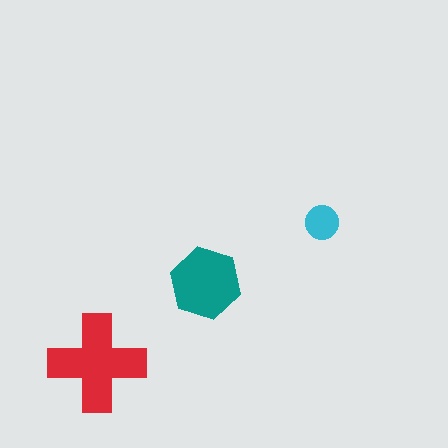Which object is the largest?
The red cross.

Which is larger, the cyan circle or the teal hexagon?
The teal hexagon.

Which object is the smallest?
The cyan circle.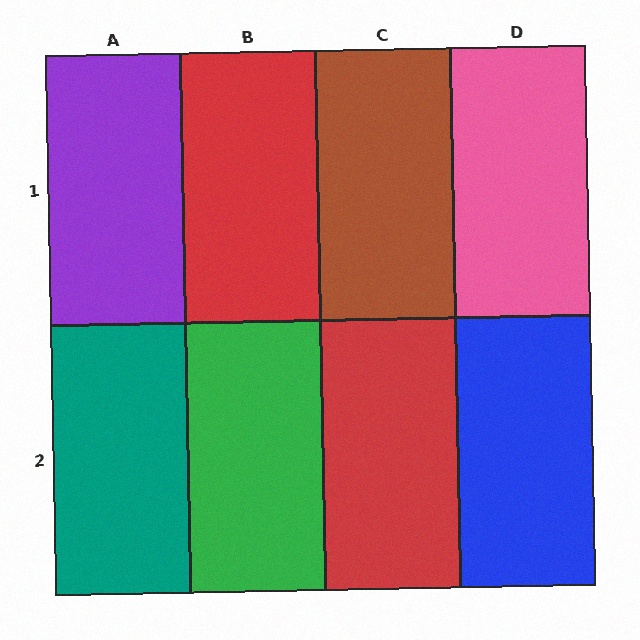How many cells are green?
1 cell is green.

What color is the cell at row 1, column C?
Brown.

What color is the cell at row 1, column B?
Red.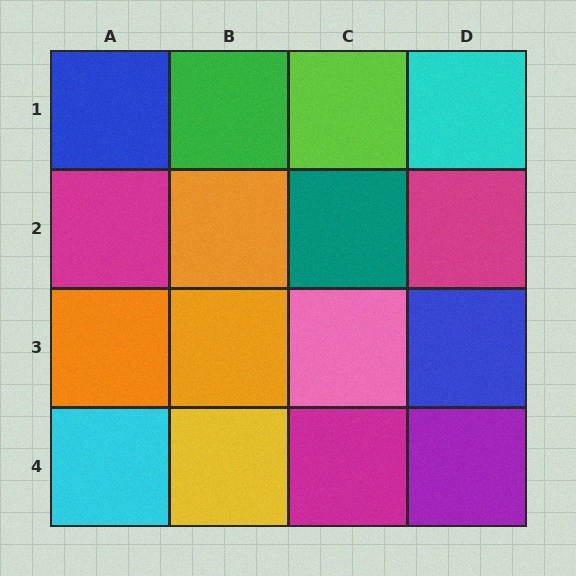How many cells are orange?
3 cells are orange.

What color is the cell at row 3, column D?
Blue.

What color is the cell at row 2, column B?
Orange.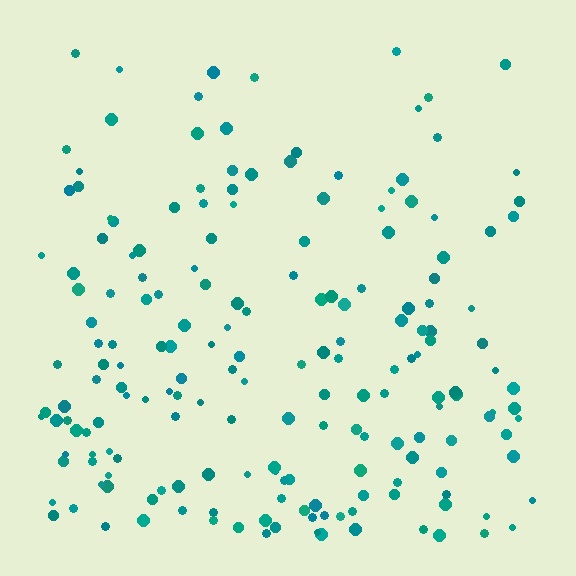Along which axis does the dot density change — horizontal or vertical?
Vertical.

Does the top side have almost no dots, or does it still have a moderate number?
Still a moderate number, just noticeably fewer than the bottom.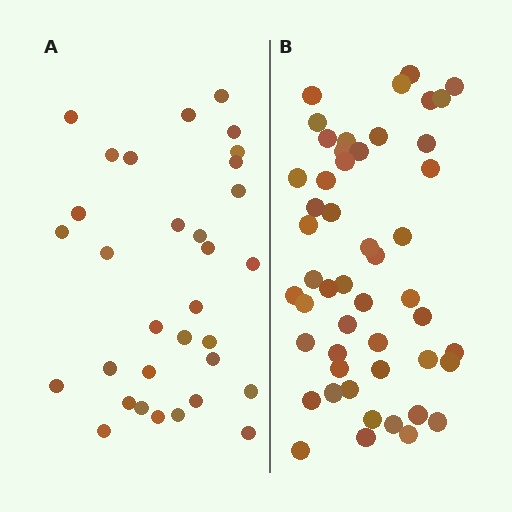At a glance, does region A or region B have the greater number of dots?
Region B (the right region) has more dots.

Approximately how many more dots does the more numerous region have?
Region B has approximately 20 more dots than region A.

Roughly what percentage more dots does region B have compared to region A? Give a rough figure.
About 55% more.